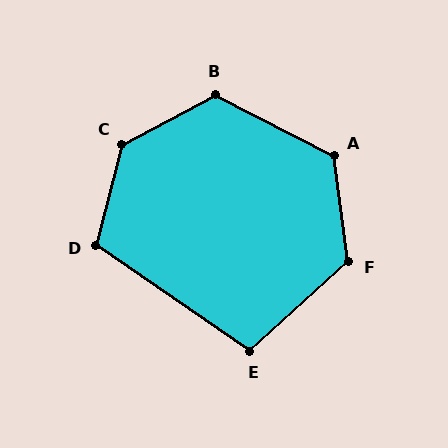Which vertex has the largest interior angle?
C, at approximately 132 degrees.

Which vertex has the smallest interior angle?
E, at approximately 103 degrees.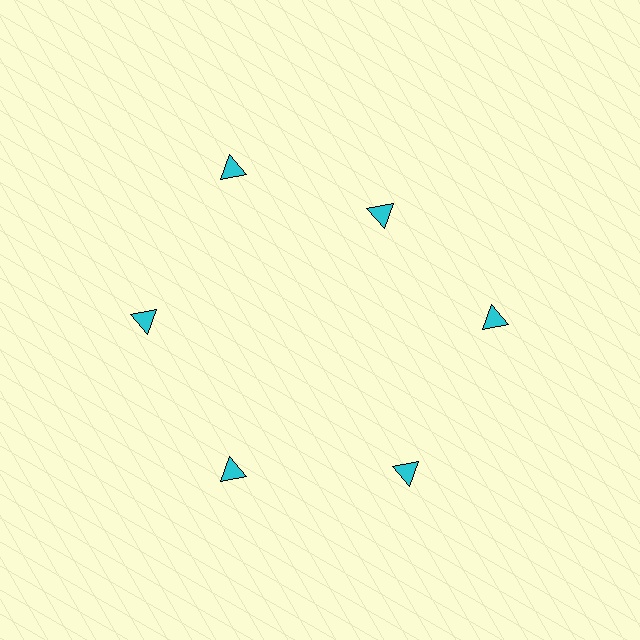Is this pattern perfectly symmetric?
No. The 6 cyan triangles are arranged in a ring, but one element near the 1 o'clock position is pulled inward toward the center, breaking the 6-fold rotational symmetry.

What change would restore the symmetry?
The symmetry would be restored by moving it outward, back onto the ring so that all 6 triangles sit at equal angles and equal distance from the center.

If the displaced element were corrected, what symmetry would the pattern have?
It would have 6-fold rotational symmetry — the pattern would map onto itself every 60 degrees.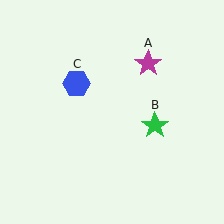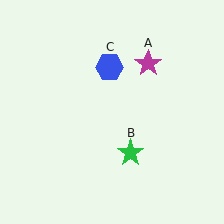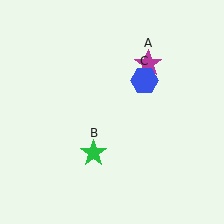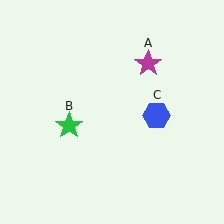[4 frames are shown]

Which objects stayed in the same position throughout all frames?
Magenta star (object A) remained stationary.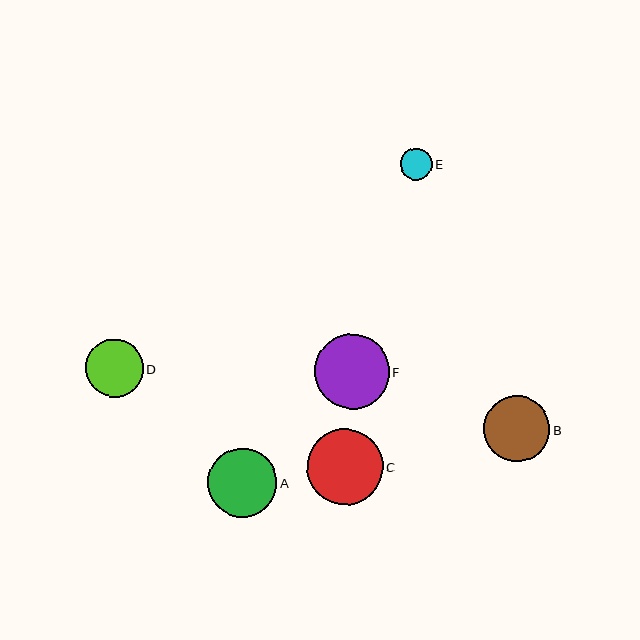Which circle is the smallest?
Circle E is the smallest with a size of approximately 32 pixels.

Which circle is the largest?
Circle C is the largest with a size of approximately 76 pixels.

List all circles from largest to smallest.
From largest to smallest: C, F, A, B, D, E.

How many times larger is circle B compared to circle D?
Circle B is approximately 1.1 times the size of circle D.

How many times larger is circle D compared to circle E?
Circle D is approximately 1.8 times the size of circle E.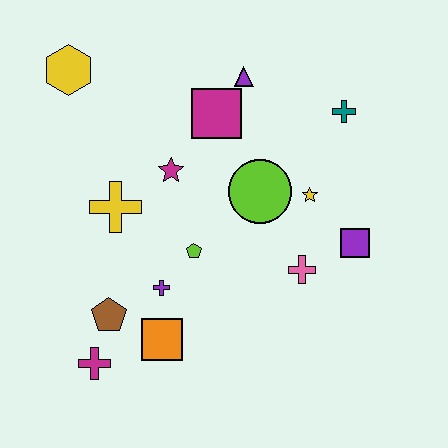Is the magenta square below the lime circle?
No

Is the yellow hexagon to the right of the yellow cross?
No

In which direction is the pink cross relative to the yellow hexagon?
The pink cross is to the right of the yellow hexagon.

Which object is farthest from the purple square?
The yellow hexagon is farthest from the purple square.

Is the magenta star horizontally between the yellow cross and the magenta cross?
No